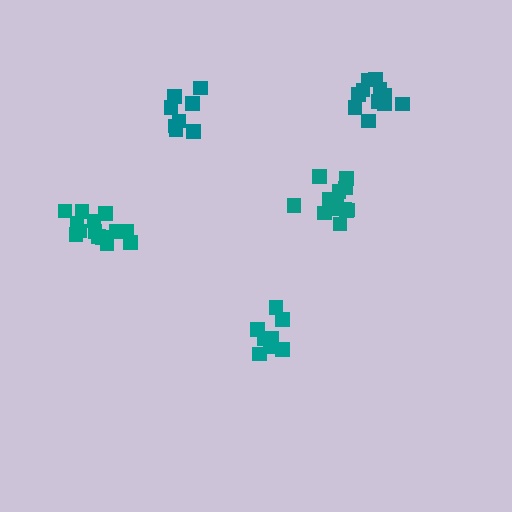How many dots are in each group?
Group 1: 8 dots, Group 2: 11 dots, Group 3: 14 dots, Group 4: 14 dots, Group 5: 8 dots (55 total).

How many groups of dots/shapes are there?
There are 5 groups.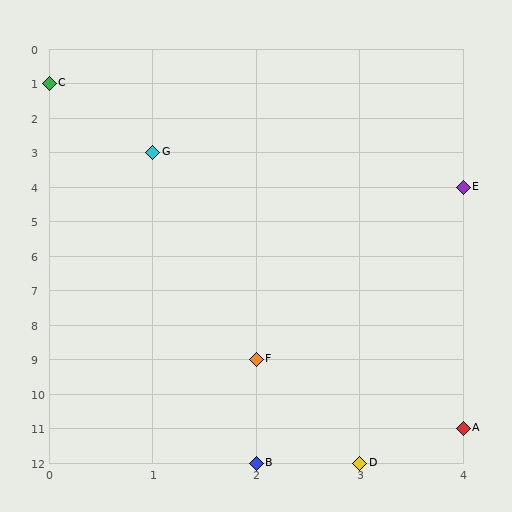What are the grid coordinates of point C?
Point C is at grid coordinates (0, 1).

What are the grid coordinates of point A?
Point A is at grid coordinates (4, 11).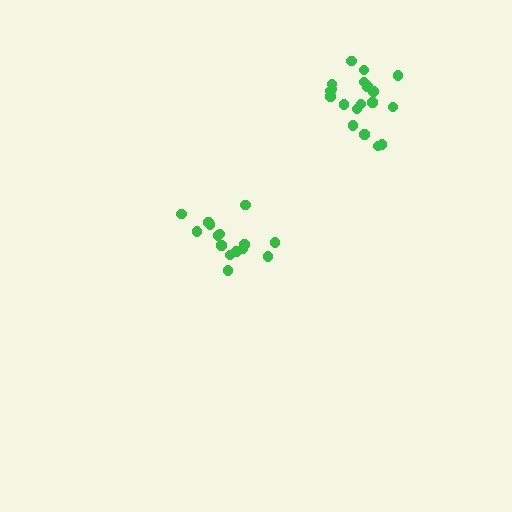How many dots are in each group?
Group 1: 15 dots, Group 2: 19 dots (34 total).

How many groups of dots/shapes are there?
There are 2 groups.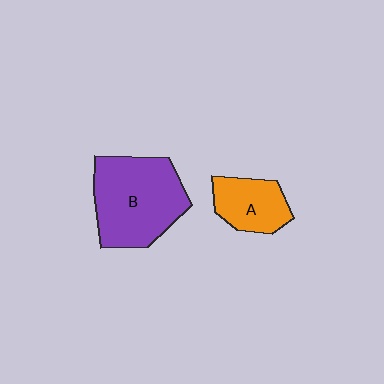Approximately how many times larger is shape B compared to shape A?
Approximately 2.0 times.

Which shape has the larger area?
Shape B (purple).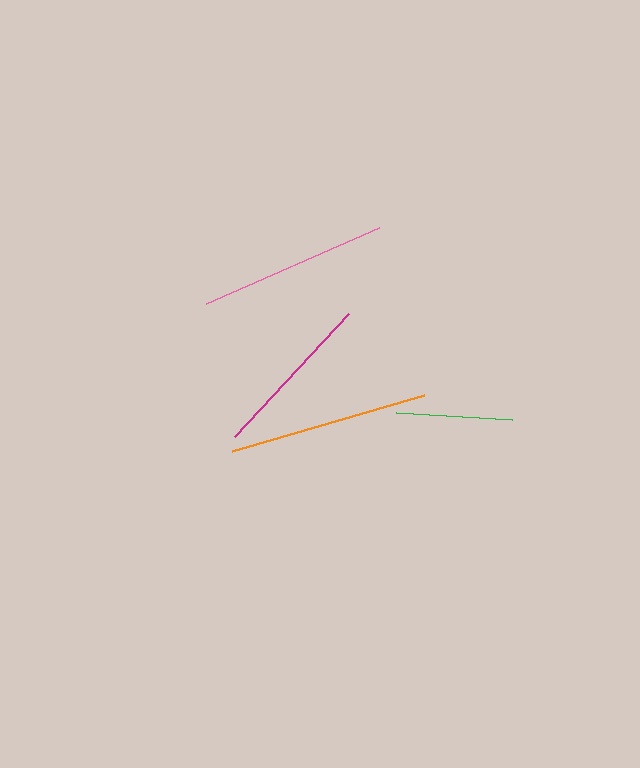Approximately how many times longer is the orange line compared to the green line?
The orange line is approximately 1.7 times the length of the green line.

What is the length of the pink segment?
The pink segment is approximately 189 pixels long.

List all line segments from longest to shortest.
From longest to shortest: orange, pink, magenta, green.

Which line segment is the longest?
The orange line is the longest at approximately 200 pixels.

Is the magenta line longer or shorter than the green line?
The magenta line is longer than the green line.